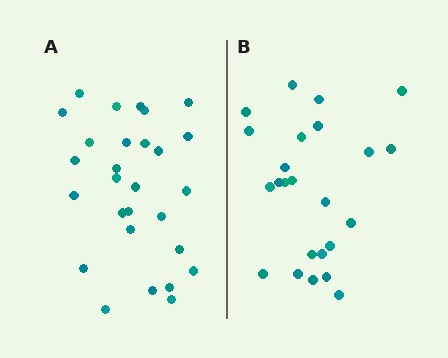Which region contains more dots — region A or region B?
Region A (the left region) has more dots.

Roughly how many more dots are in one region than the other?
Region A has about 4 more dots than region B.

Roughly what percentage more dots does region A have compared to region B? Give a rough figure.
About 15% more.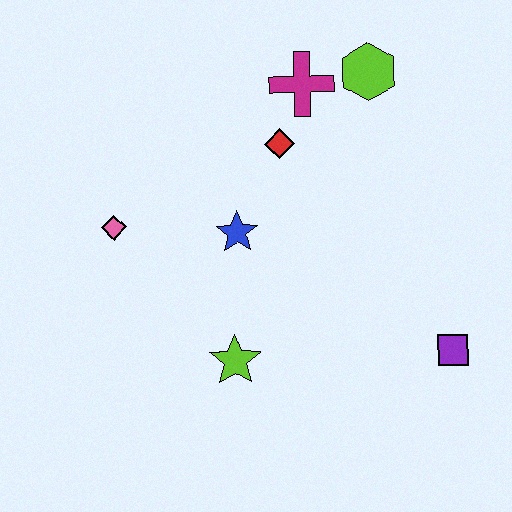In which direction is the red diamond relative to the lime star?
The red diamond is above the lime star.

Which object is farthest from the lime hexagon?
The lime star is farthest from the lime hexagon.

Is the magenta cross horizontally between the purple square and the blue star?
Yes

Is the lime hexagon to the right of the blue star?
Yes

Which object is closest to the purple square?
The lime star is closest to the purple square.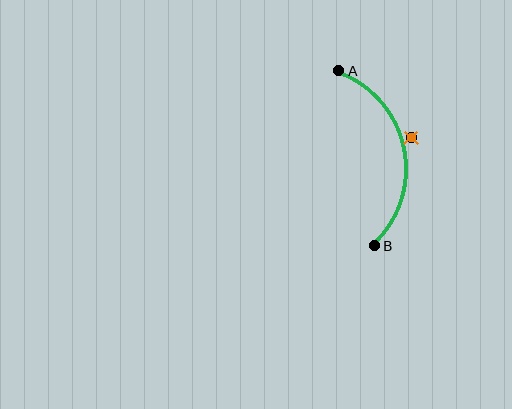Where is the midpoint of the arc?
The arc midpoint is the point on the curve farthest from the straight line joining A and B. It sits to the right of that line.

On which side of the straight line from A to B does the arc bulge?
The arc bulges to the right of the straight line connecting A and B.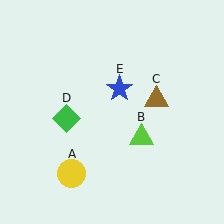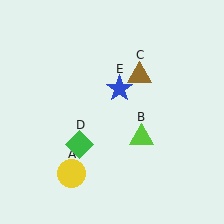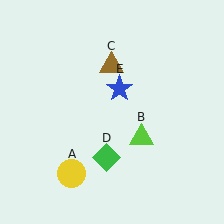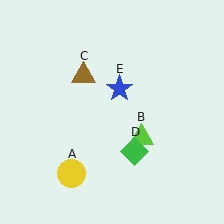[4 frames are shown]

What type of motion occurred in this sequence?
The brown triangle (object C), green diamond (object D) rotated counterclockwise around the center of the scene.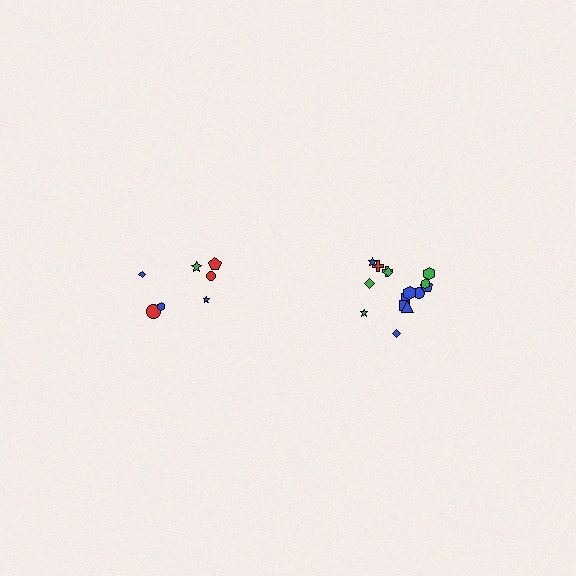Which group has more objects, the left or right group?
The right group.